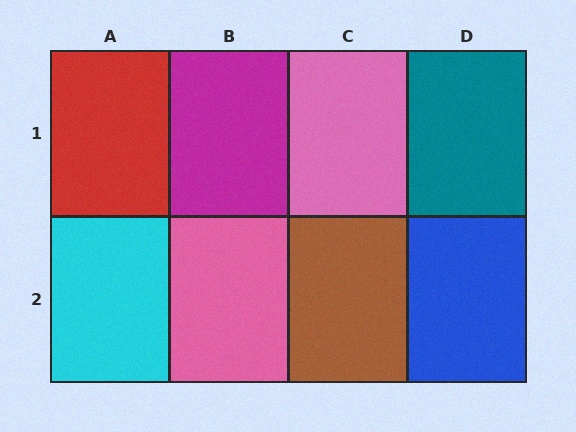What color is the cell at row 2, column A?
Cyan.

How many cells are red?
1 cell is red.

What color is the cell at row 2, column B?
Pink.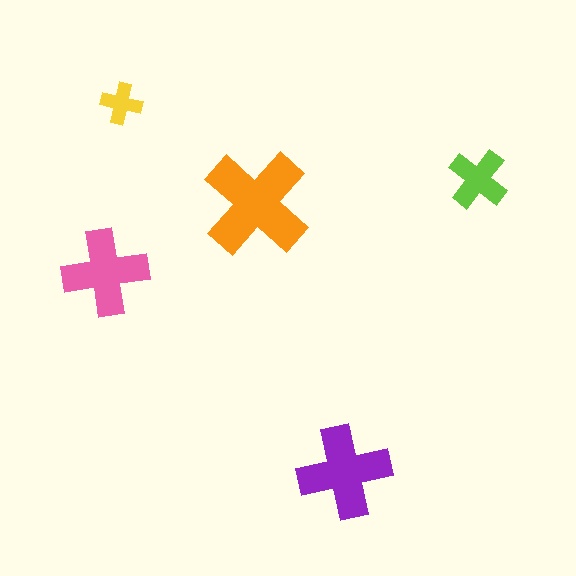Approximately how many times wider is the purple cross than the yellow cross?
About 2 times wider.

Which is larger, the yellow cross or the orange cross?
The orange one.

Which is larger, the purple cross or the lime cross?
The purple one.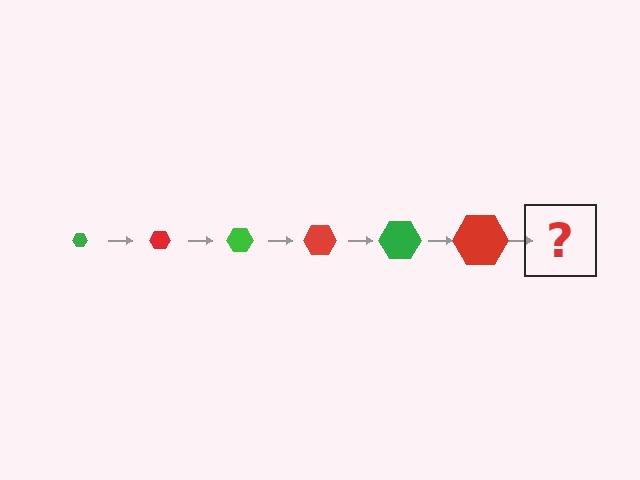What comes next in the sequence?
The next element should be a green hexagon, larger than the previous one.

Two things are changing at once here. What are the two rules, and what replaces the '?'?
The two rules are that the hexagon grows larger each step and the color cycles through green and red. The '?' should be a green hexagon, larger than the previous one.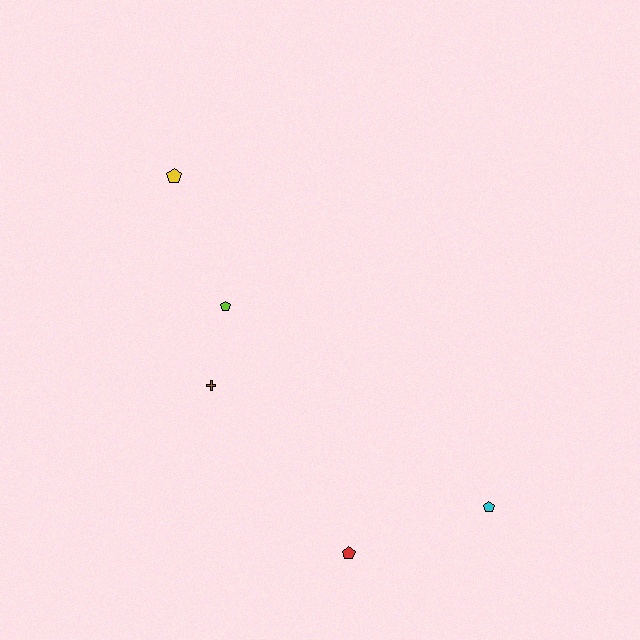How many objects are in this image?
There are 5 objects.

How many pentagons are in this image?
There are 4 pentagons.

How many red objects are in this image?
There is 1 red object.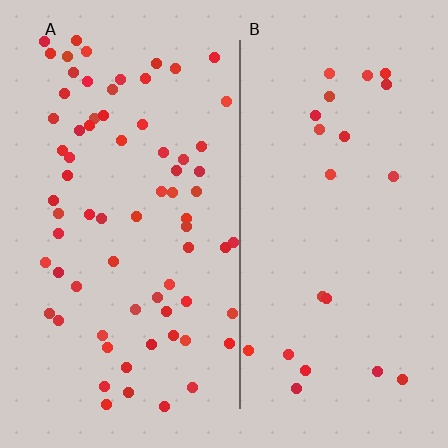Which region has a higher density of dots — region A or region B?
A (the left).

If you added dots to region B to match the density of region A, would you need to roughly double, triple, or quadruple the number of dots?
Approximately triple.